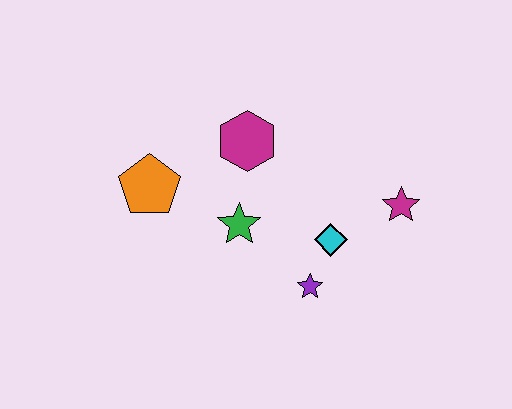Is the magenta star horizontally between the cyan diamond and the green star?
No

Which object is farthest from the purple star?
The orange pentagon is farthest from the purple star.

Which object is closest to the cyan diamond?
The purple star is closest to the cyan diamond.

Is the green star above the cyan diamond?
Yes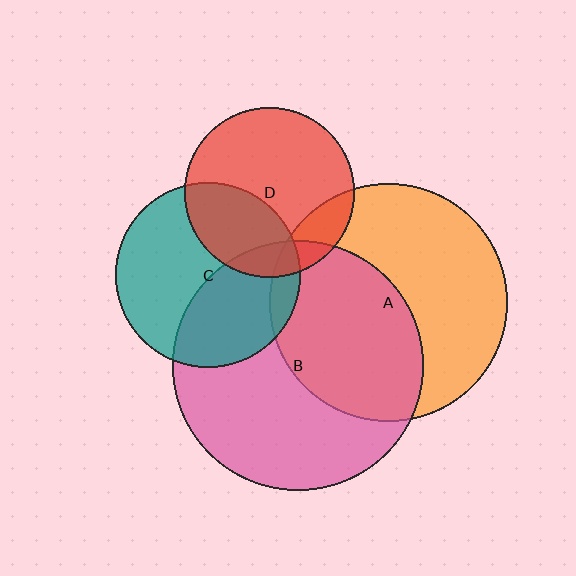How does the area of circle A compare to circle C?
Approximately 1.7 times.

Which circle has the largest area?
Circle B (pink).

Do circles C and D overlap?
Yes.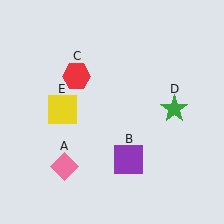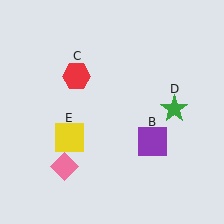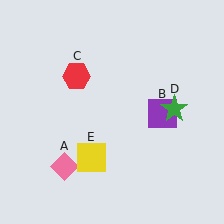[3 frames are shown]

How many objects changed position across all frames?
2 objects changed position: purple square (object B), yellow square (object E).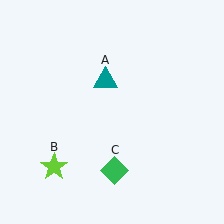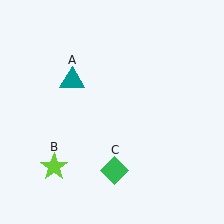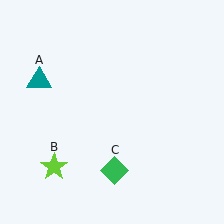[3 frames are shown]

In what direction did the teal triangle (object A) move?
The teal triangle (object A) moved left.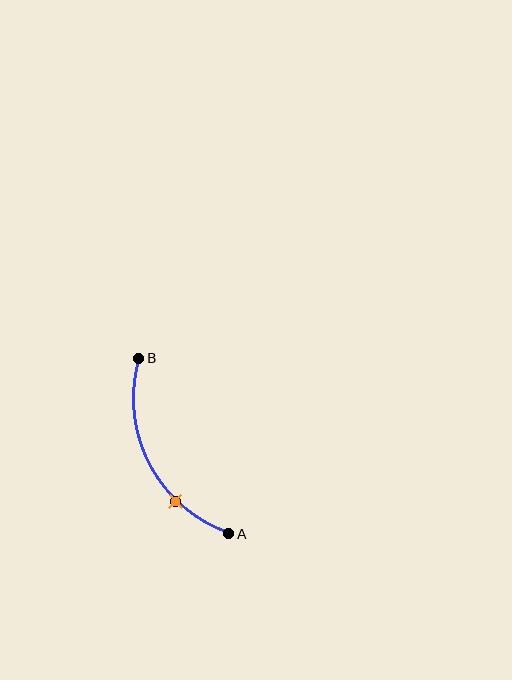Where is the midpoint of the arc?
The arc midpoint is the point on the curve farthest from the straight line joining A and B. It sits to the left of that line.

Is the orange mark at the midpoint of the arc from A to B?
No. The orange mark lies on the arc but is closer to endpoint A. The arc midpoint would be at the point on the curve equidistant along the arc from both A and B.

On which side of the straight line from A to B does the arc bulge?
The arc bulges to the left of the straight line connecting A and B.